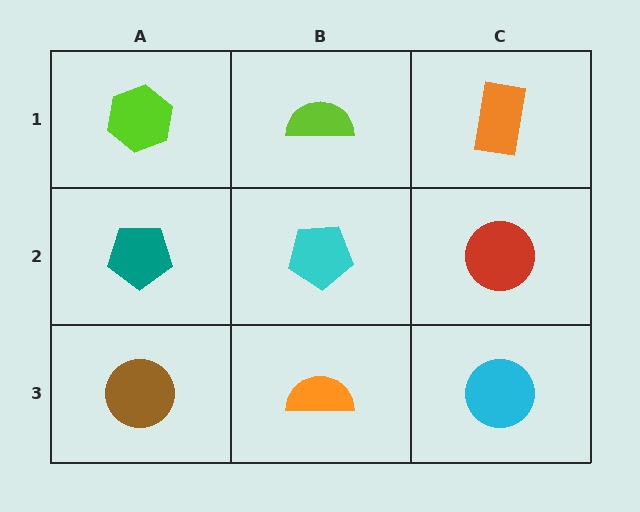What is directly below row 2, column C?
A cyan circle.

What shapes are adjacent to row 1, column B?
A cyan pentagon (row 2, column B), a lime hexagon (row 1, column A), an orange rectangle (row 1, column C).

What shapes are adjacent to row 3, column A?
A teal pentagon (row 2, column A), an orange semicircle (row 3, column B).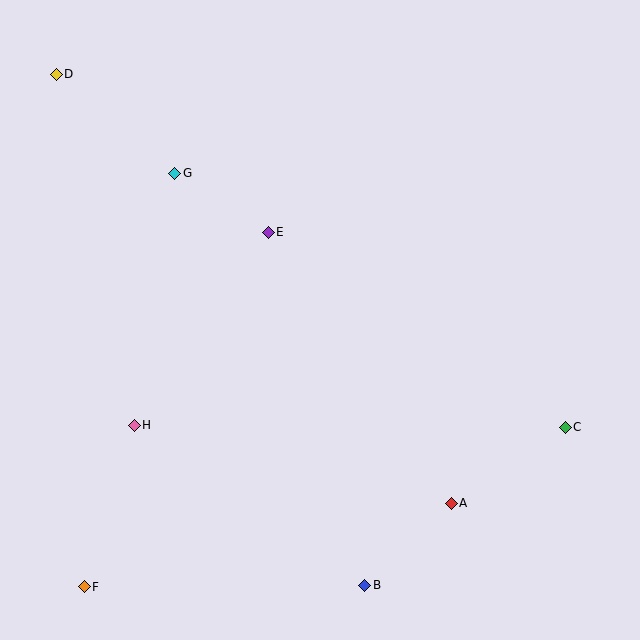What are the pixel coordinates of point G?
Point G is at (175, 173).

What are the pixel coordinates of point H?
Point H is at (134, 425).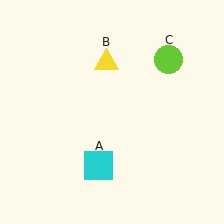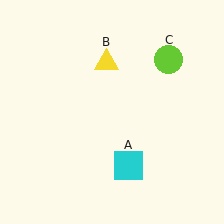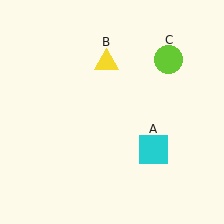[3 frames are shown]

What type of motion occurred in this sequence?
The cyan square (object A) rotated counterclockwise around the center of the scene.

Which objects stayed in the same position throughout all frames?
Yellow triangle (object B) and lime circle (object C) remained stationary.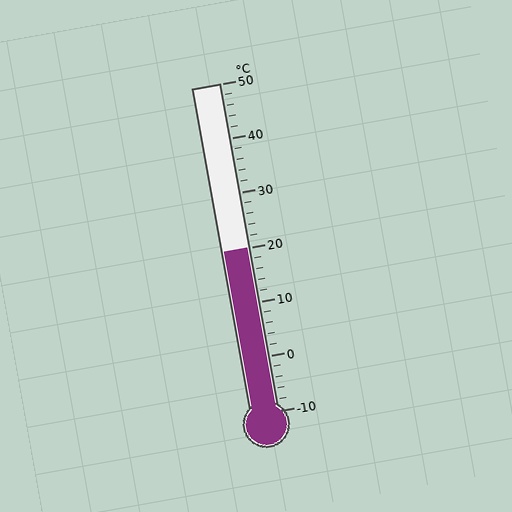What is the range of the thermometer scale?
The thermometer scale ranges from -10°C to 50°C.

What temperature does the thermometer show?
The thermometer shows approximately 20°C.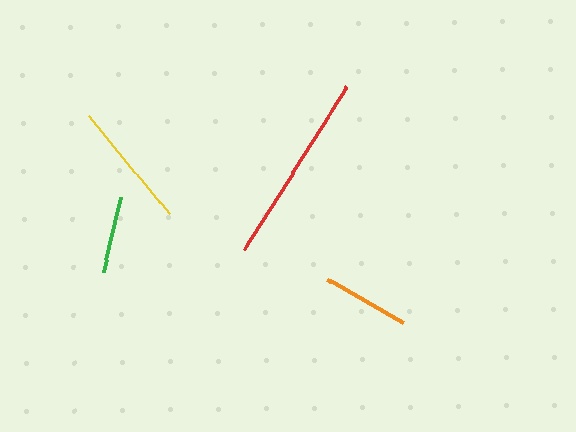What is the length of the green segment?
The green segment is approximately 78 pixels long.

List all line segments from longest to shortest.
From longest to shortest: red, yellow, orange, green.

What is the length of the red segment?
The red segment is approximately 192 pixels long.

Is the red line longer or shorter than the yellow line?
The red line is longer than the yellow line.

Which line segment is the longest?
The red line is the longest at approximately 192 pixels.